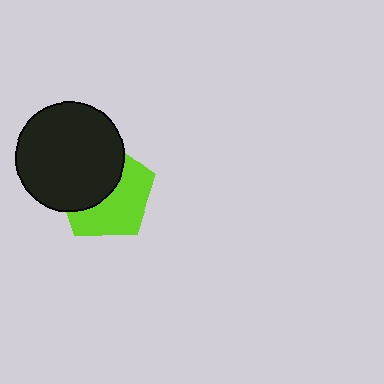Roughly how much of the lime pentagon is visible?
About half of it is visible (roughly 52%).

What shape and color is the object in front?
The object in front is a black circle.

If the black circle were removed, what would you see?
You would see the complete lime pentagon.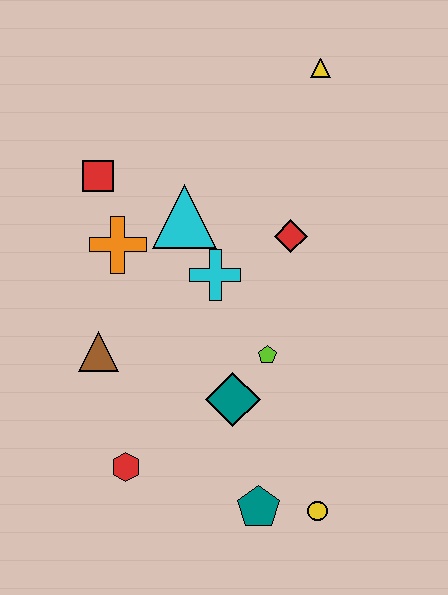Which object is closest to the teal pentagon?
The yellow circle is closest to the teal pentagon.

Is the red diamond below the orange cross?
No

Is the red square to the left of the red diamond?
Yes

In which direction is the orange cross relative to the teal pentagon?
The orange cross is above the teal pentagon.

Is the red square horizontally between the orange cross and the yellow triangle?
No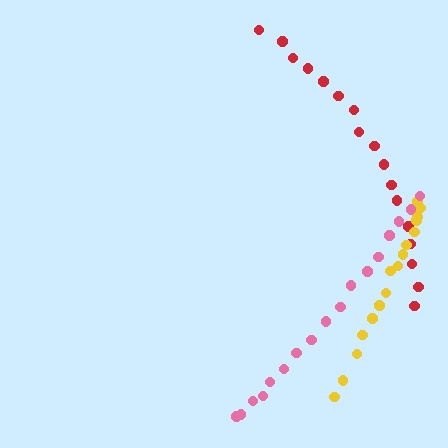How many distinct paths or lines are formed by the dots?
There are 3 distinct paths.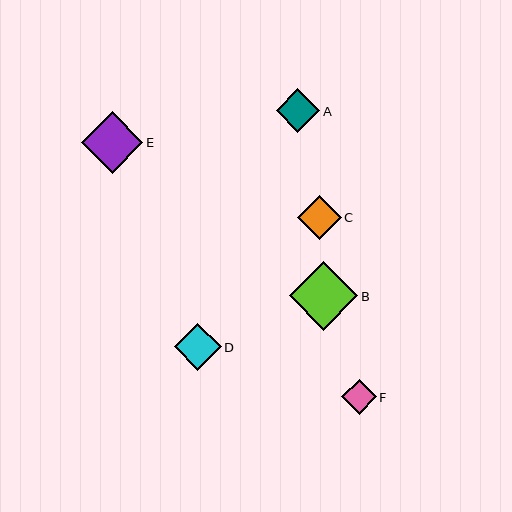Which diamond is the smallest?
Diamond F is the smallest with a size of approximately 35 pixels.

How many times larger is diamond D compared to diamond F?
Diamond D is approximately 1.4 times the size of diamond F.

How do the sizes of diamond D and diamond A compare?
Diamond D and diamond A are approximately the same size.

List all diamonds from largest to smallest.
From largest to smallest: B, E, D, A, C, F.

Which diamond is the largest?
Diamond B is the largest with a size of approximately 69 pixels.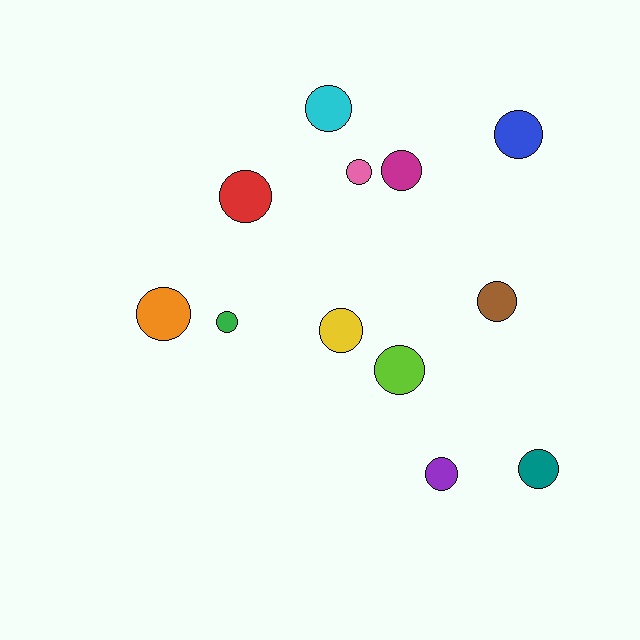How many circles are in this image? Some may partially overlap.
There are 12 circles.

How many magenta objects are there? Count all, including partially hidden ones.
There is 1 magenta object.